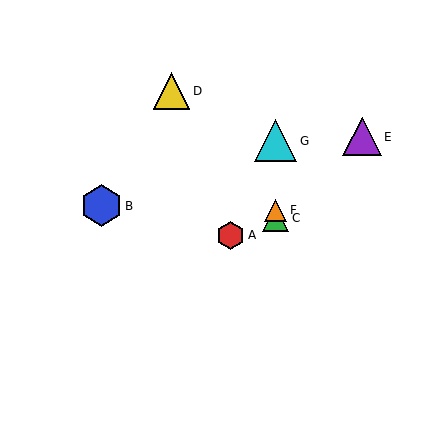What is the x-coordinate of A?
Object A is at x≈230.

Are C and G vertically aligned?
Yes, both are at x≈276.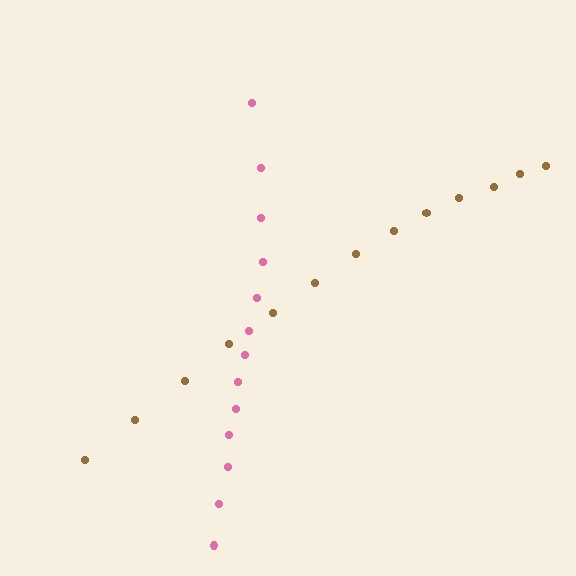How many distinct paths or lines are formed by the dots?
There are 2 distinct paths.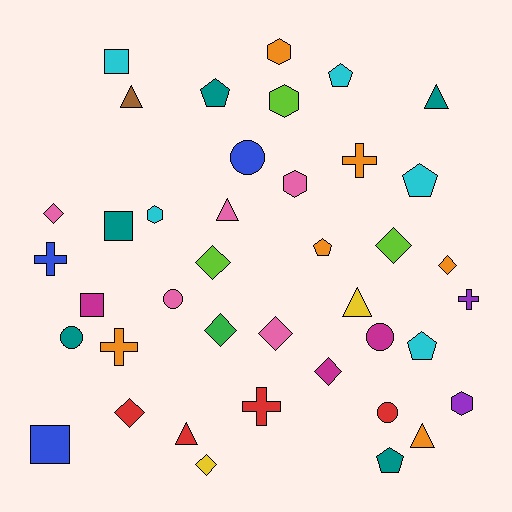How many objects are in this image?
There are 40 objects.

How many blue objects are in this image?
There are 3 blue objects.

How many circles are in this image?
There are 5 circles.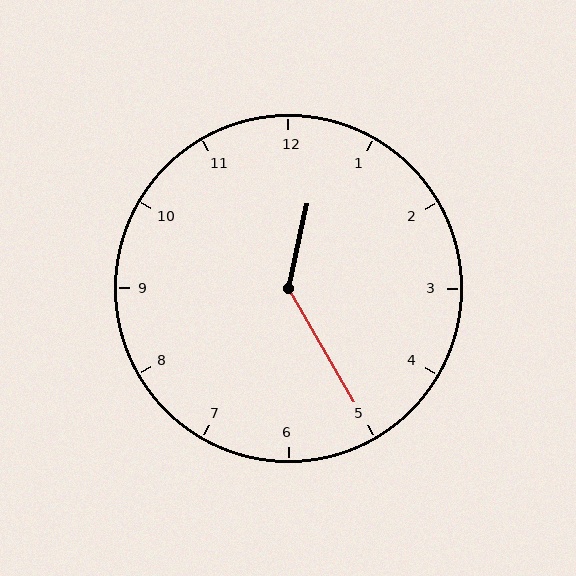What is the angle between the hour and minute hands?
Approximately 138 degrees.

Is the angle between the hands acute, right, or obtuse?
It is obtuse.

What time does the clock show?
12:25.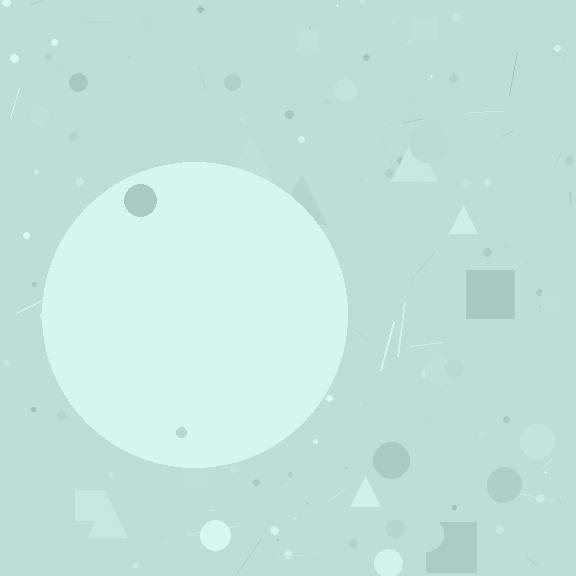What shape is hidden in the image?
A circle is hidden in the image.